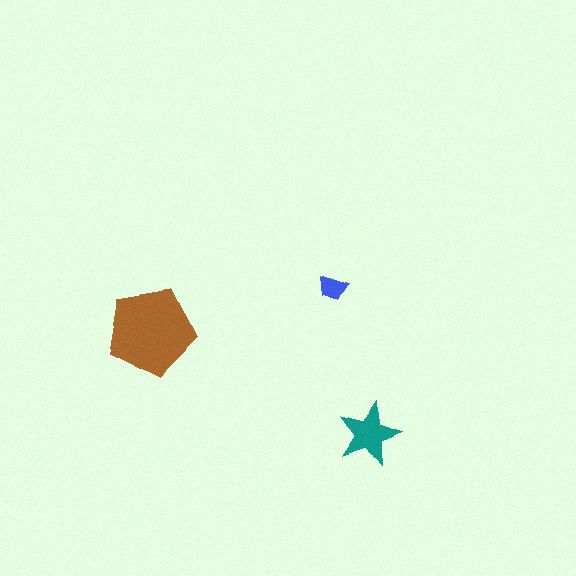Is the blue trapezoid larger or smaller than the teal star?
Smaller.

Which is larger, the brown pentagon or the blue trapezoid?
The brown pentagon.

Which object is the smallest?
The blue trapezoid.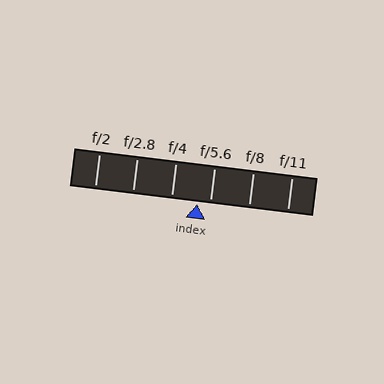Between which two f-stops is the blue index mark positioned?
The index mark is between f/4 and f/5.6.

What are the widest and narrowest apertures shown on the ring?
The widest aperture shown is f/2 and the narrowest is f/11.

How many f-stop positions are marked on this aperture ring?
There are 6 f-stop positions marked.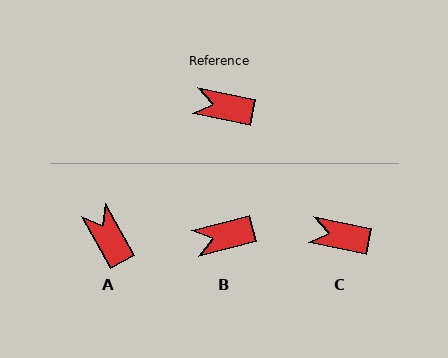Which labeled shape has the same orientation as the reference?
C.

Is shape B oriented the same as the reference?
No, it is off by about 27 degrees.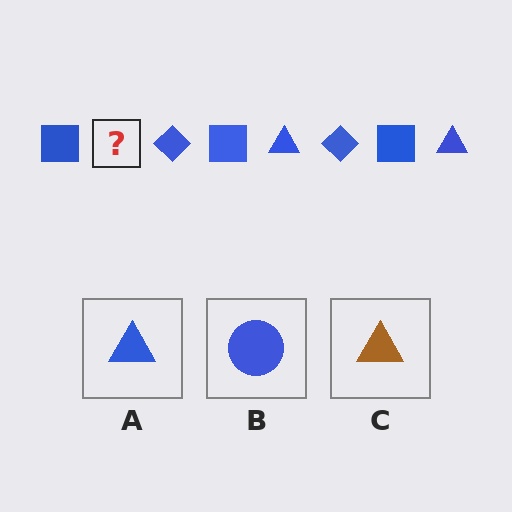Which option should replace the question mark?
Option A.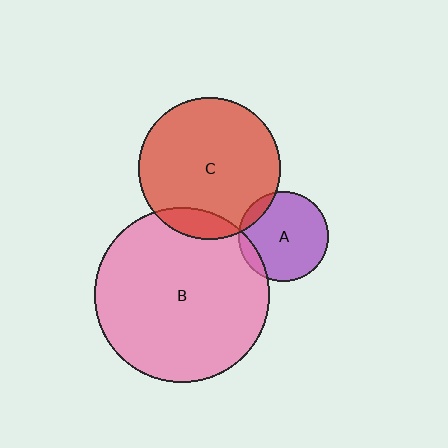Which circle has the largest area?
Circle B (pink).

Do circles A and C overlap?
Yes.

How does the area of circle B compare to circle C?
Approximately 1.5 times.